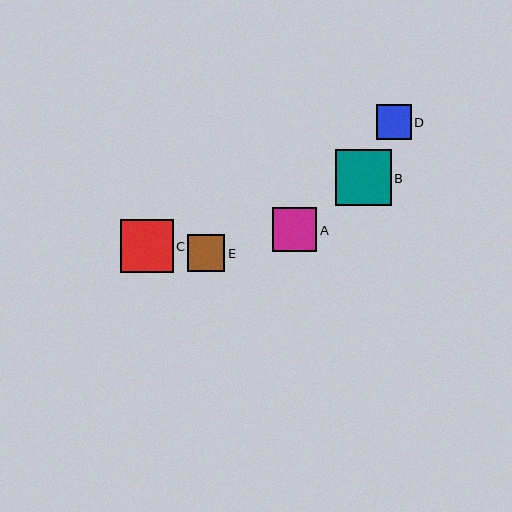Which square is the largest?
Square B is the largest with a size of approximately 56 pixels.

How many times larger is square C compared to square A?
Square C is approximately 1.2 times the size of square A.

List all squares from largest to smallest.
From largest to smallest: B, C, A, E, D.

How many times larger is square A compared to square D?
Square A is approximately 1.3 times the size of square D.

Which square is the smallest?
Square D is the smallest with a size of approximately 34 pixels.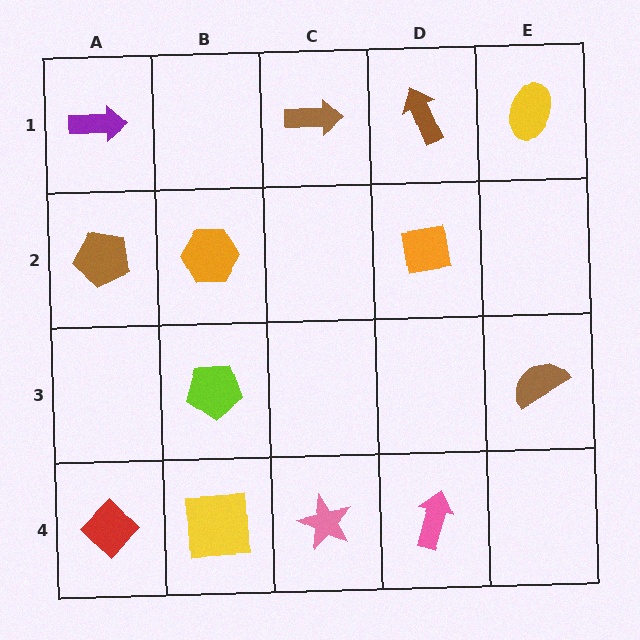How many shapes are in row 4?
4 shapes.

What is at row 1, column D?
A brown arrow.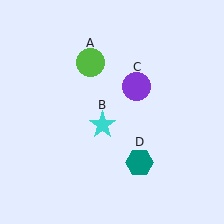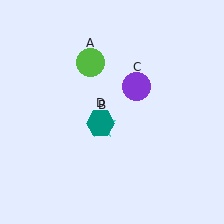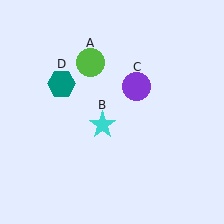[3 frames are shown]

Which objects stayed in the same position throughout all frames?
Lime circle (object A) and cyan star (object B) and purple circle (object C) remained stationary.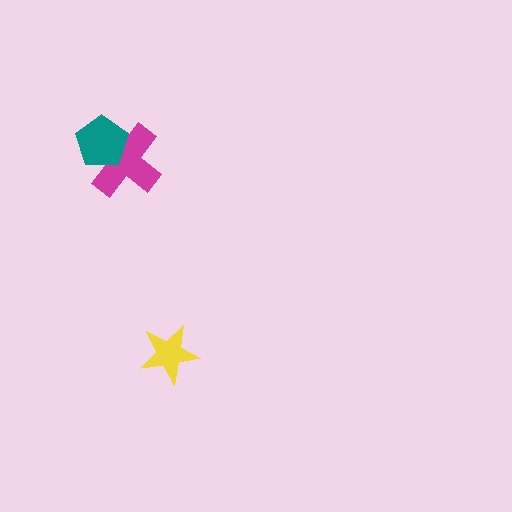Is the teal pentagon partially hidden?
No, no other shape covers it.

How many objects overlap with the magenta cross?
1 object overlaps with the magenta cross.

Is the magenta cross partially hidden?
Yes, it is partially covered by another shape.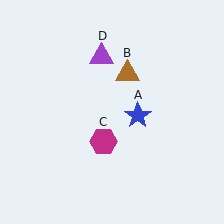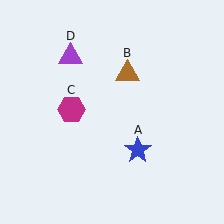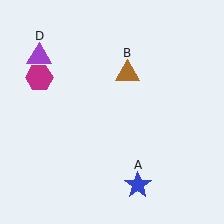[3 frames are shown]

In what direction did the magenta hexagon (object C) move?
The magenta hexagon (object C) moved up and to the left.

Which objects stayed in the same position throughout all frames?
Brown triangle (object B) remained stationary.